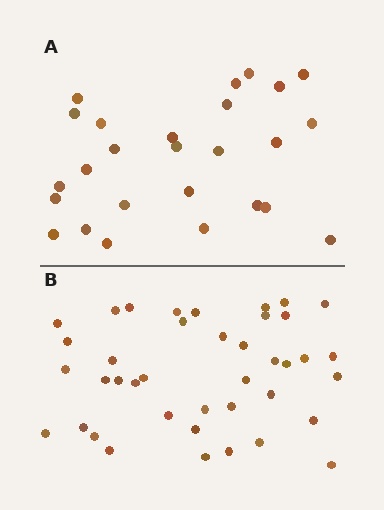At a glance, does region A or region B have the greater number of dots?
Region B (the bottom region) has more dots.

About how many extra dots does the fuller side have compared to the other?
Region B has approximately 15 more dots than region A.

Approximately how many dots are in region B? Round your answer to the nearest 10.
About 40 dots.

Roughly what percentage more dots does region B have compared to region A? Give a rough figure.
About 55% more.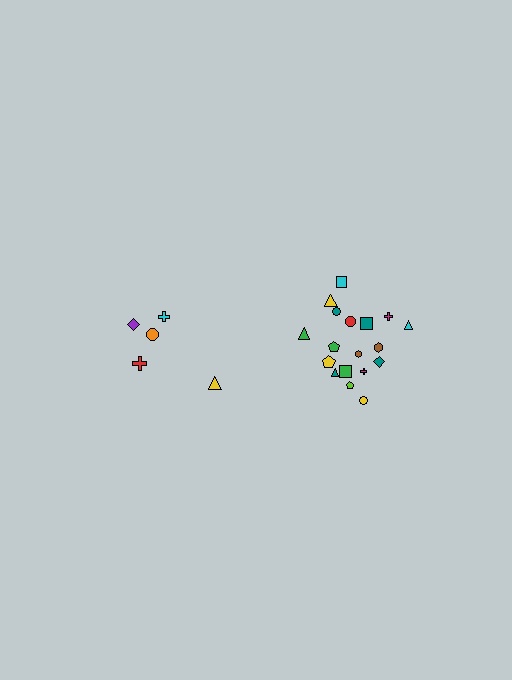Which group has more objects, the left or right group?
The right group.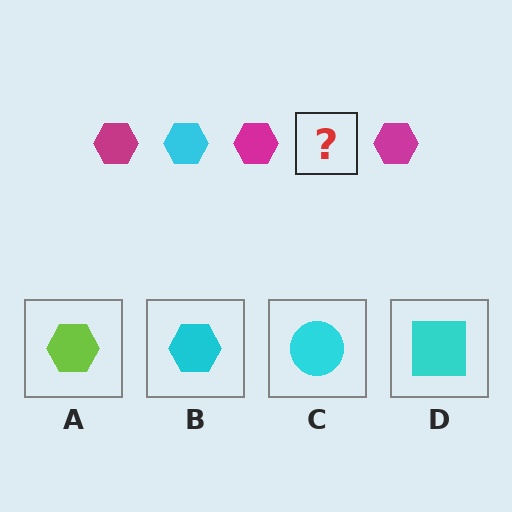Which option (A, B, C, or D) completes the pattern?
B.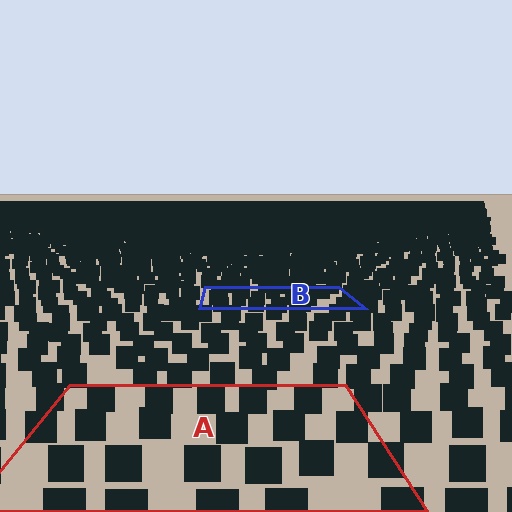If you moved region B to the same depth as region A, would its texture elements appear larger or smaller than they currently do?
They would appear larger. At a closer depth, the same texture elements are projected at a bigger on-screen size.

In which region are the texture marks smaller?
The texture marks are smaller in region B, because it is farther away.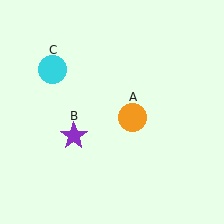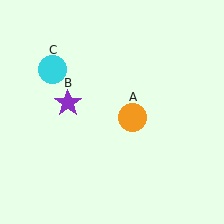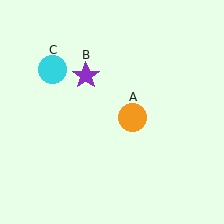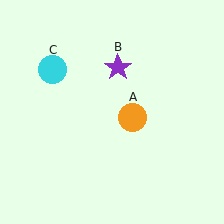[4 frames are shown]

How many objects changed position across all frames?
1 object changed position: purple star (object B).